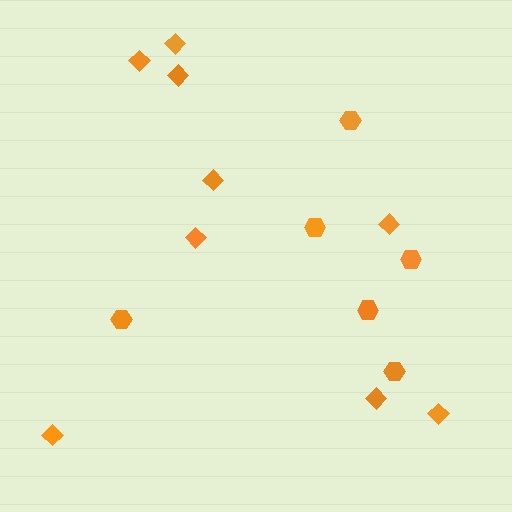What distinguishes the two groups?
There are 2 groups: one group of hexagons (6) and one group of diamonds (9).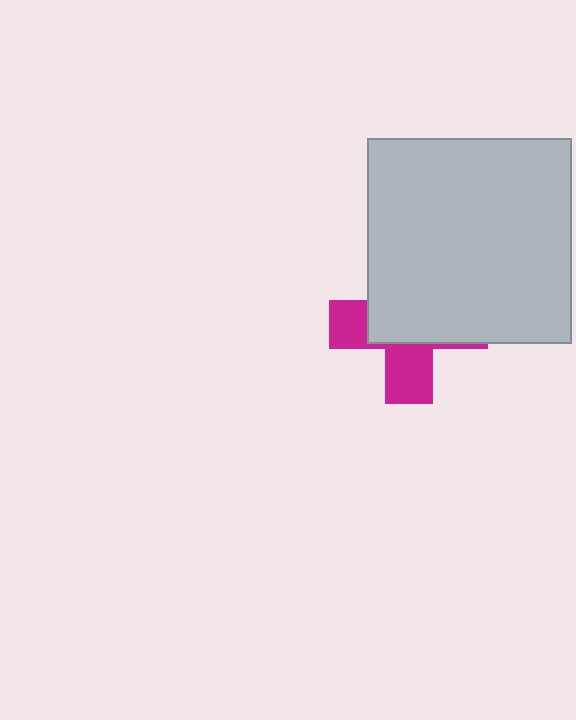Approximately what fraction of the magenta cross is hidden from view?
Roughly 60% of the magenta cross is hidden behind the light gray square.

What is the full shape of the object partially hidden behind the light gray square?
The partially hidden object is a magenta cross.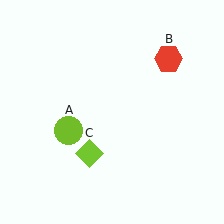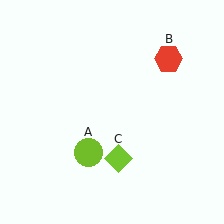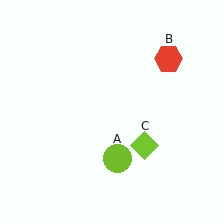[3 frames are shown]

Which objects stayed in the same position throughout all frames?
Red hexagon (object B) remained stationary.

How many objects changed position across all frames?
2 objects changed position: lime circle (object A), lime diamond (object C).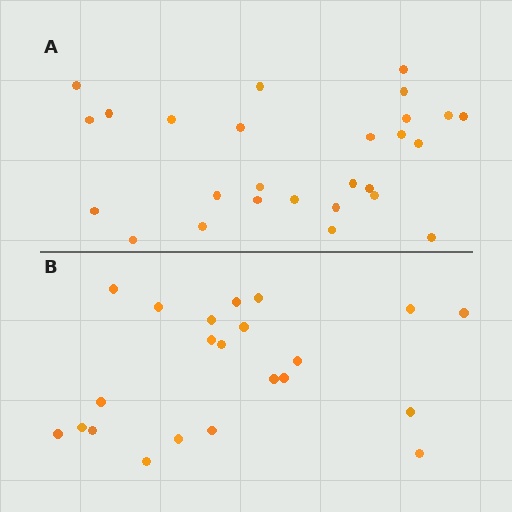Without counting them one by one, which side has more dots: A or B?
Region A (the top region) has more dots.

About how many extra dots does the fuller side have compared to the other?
Region A has about 5 more dots than region B.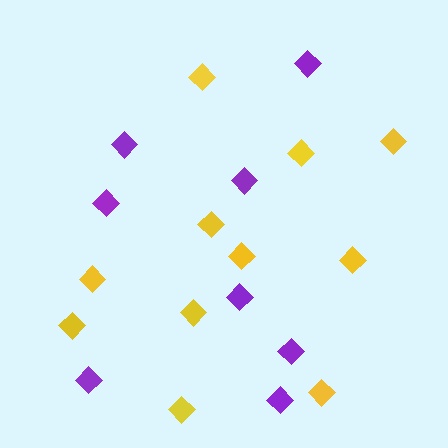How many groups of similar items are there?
There are 2 groups: one group of yellow diamonds (11) and one group of purple diamonds (8).